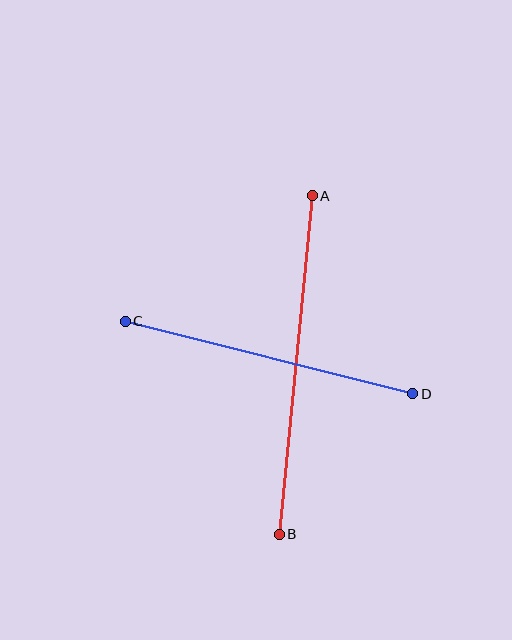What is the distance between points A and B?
The distance is approximately 340 pixels.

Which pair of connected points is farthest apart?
Points A and B are farthest apart.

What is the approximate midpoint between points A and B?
The midpoint is at approximately (296, 365) pixels.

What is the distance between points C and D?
The distance is approximately 296 pixels.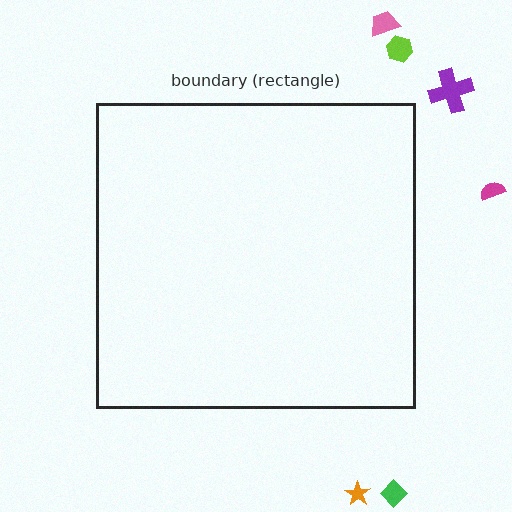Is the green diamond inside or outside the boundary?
Outside.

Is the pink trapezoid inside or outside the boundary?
Outside.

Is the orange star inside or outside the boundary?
Outside.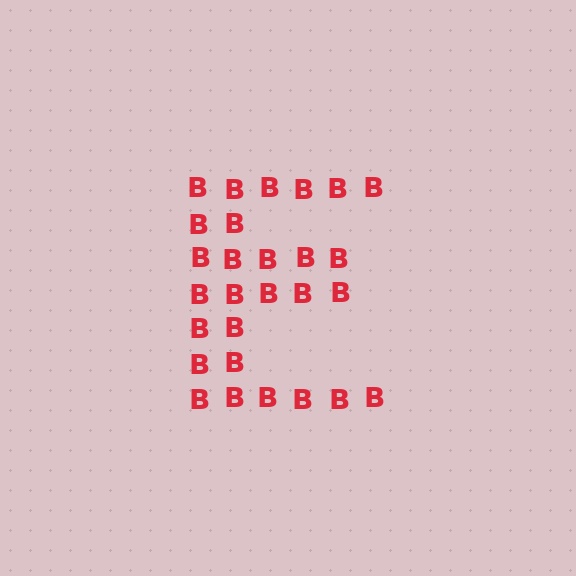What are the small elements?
The small elements are letter B's.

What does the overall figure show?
The overall figure shows the letter E.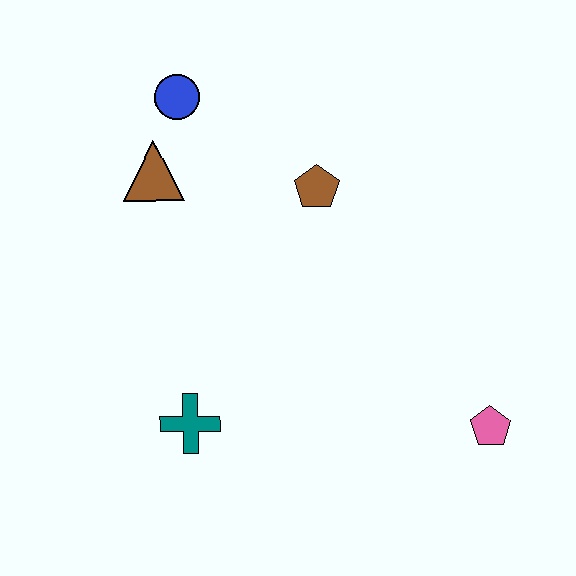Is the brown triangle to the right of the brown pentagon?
No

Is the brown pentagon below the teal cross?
No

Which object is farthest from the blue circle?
The pink pentagon is farthest from the blue circle.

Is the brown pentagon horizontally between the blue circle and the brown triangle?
No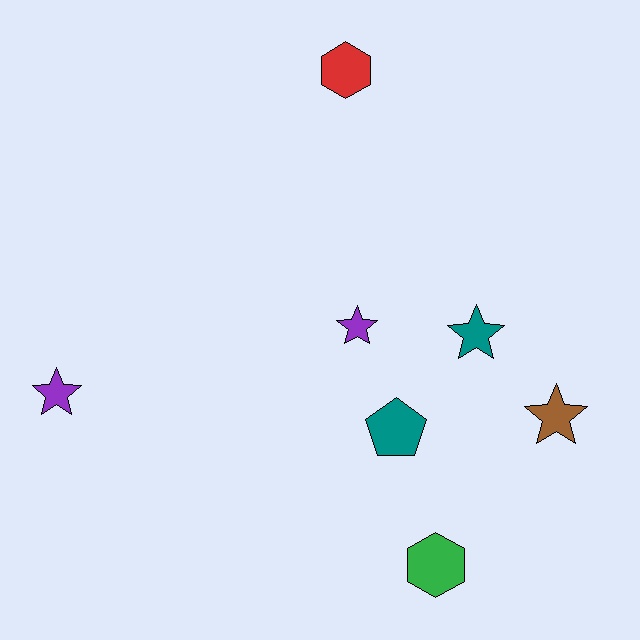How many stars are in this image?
There are 4 stars.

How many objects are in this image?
There are 7 objects.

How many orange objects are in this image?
There are no orange objects.